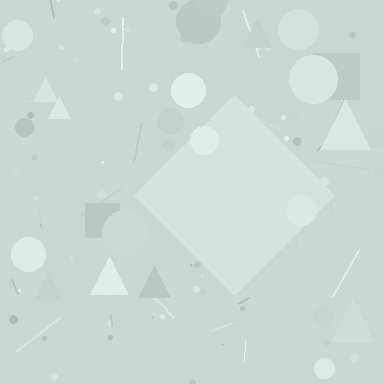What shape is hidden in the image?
A diamond is hidden in the image.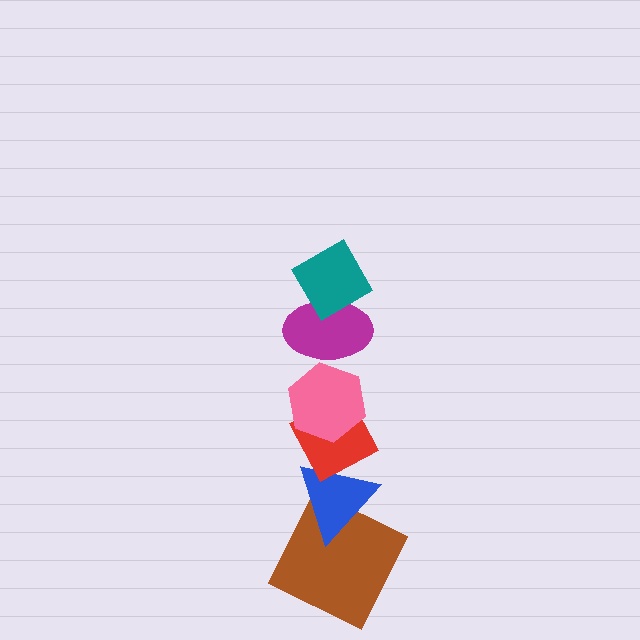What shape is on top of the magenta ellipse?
The teal diamond is on top of the magenta ellipse.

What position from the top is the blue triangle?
The blue triangle is 5th from the top.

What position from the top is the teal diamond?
The teal diamond is 1st from the top.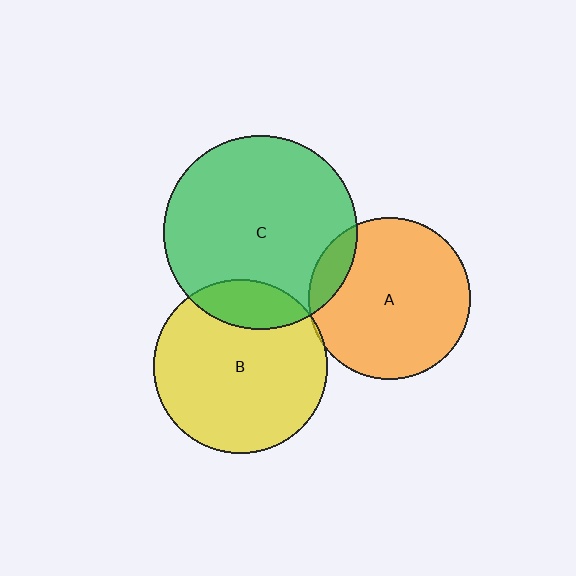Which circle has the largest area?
Circle C (green).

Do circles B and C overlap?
Yes.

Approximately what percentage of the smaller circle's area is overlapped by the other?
Approximately 15%.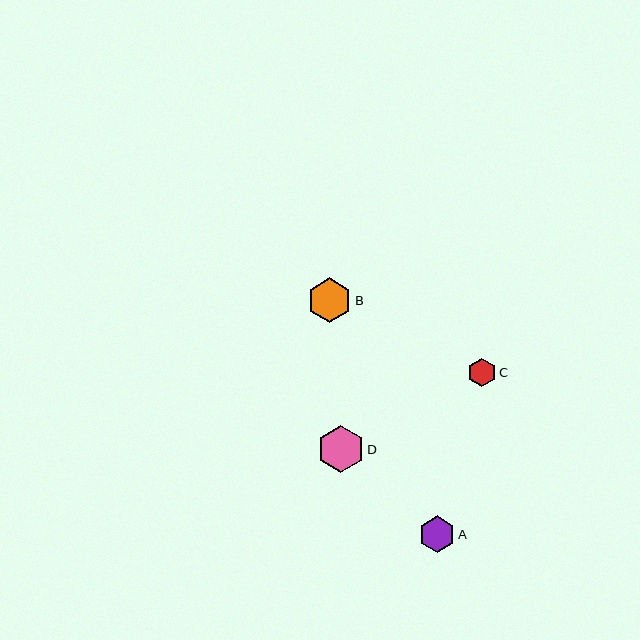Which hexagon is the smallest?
Hexagon C is the smallest with a size of approximately 29 pixels.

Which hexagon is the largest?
Hexagon D is the largest with a size of approximately 47 pixels.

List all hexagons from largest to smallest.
From largest to smallest: D, B, A, C.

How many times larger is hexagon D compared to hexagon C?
Hexagon D is approximately 1.6 times the size of hexagon C.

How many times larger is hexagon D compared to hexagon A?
Hexagon D is approximately 1.3 times the size of hexagon A.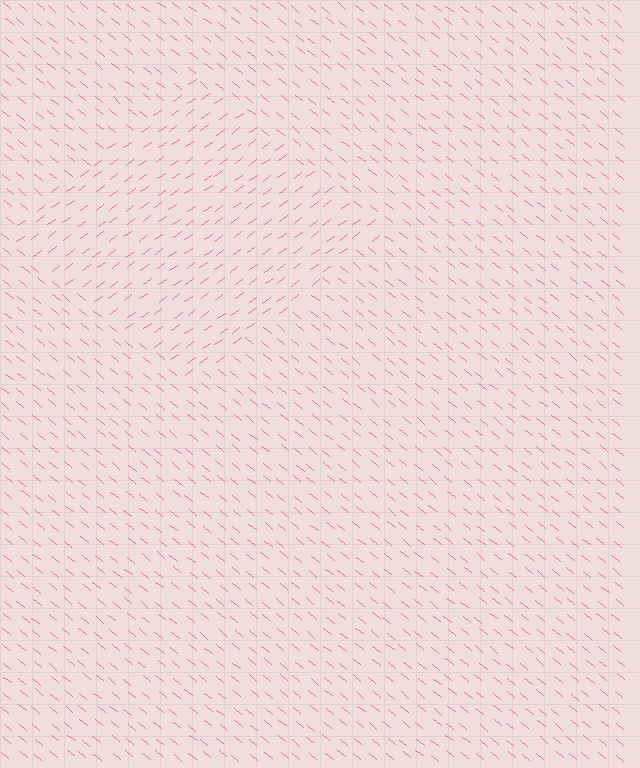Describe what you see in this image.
The image is filled with small pink line segments. A diamond region in the image has lines oriented differently from the surrounding lines, creating a visible texture boundary.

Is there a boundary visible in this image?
Yes, there is a texture boundary formed by a change in line orientation.